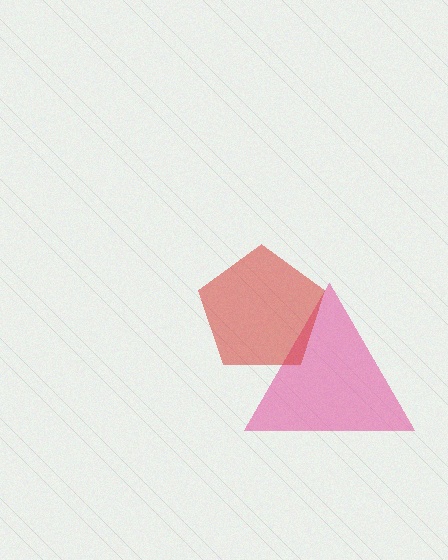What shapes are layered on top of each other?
The layered shapes are: a pink triangle, a red pentagon.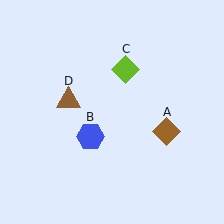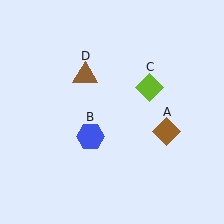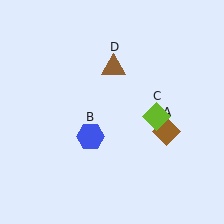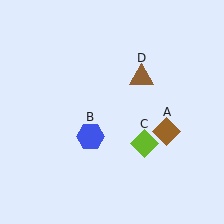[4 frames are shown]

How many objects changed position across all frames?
2 objects changed position: lime diamond (object C), brown triangle (object D).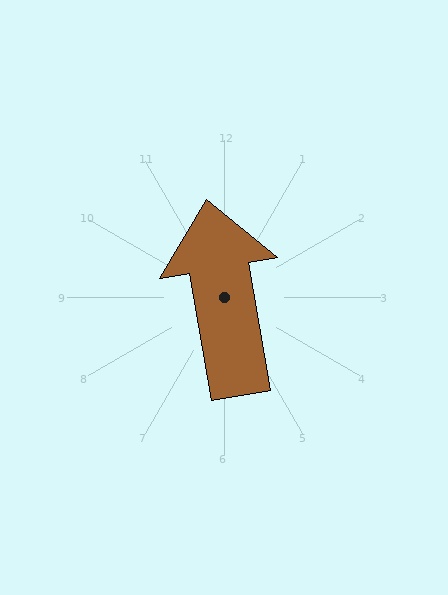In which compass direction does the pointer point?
North.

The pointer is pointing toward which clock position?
Roughly 12 o'clock.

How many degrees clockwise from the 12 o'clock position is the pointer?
Approximately 350 degrees.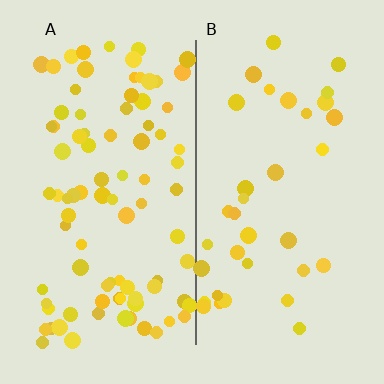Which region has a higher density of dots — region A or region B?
A (the left).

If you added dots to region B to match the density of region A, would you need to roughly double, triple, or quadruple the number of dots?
Approximately double.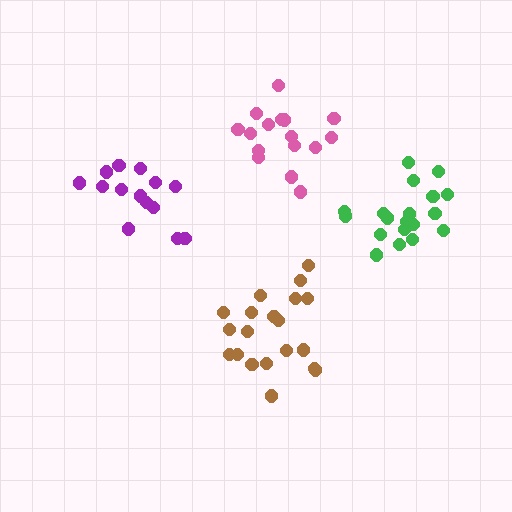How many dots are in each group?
Group 1: 19 dots, Group 2: 20 dots, Group 3: 14 dots, Group 4: 16 dots (69 total).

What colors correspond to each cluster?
The clusters are colored: green, brown, purple, pink.